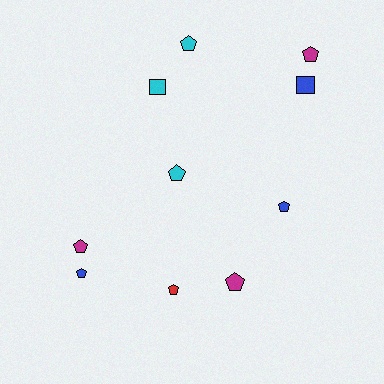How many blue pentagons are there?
There are 2 blue pentagons.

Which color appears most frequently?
Blue, with 3 objects.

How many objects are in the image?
There are 10 objects.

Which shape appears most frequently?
Pentagon, with 8 objects.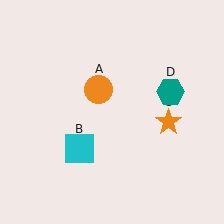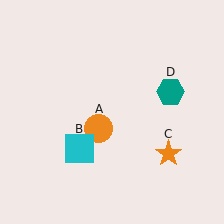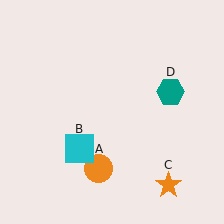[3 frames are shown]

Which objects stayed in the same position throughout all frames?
Cyan square (object B) and teal hexagon (object D) remained stationary.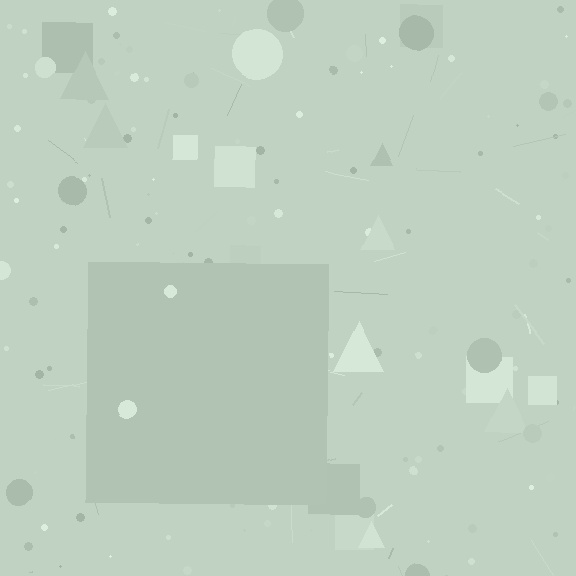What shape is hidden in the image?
A square is hidden in the image.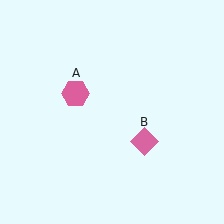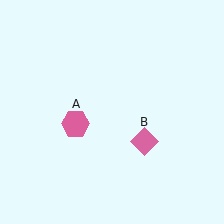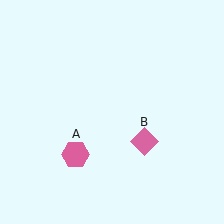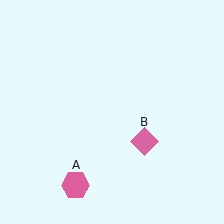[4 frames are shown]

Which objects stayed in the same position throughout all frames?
Pink diamond (object B) remained stationary.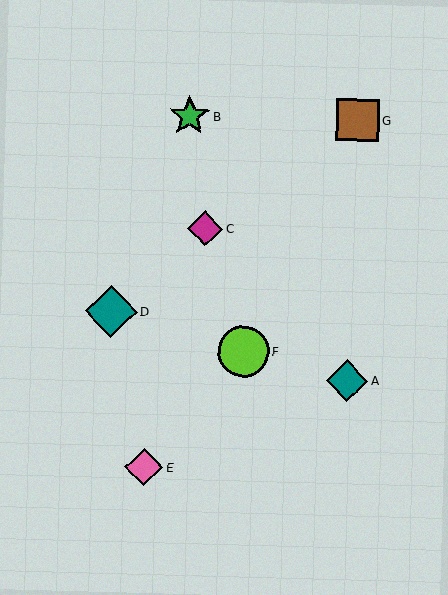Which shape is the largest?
The teal diamond (labeled D) is the largest.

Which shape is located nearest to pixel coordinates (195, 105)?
The green star (labeled B) at (190, 116) is nearest to that location.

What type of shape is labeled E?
Shape E is a pink diamond.